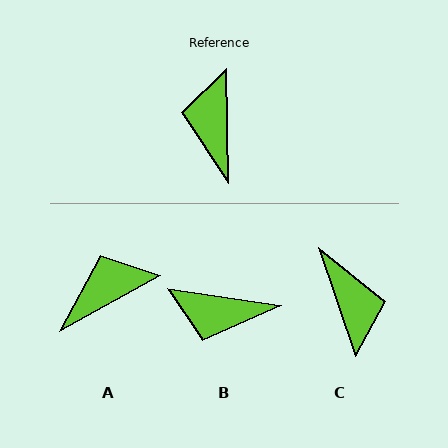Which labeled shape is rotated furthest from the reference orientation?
C, about 162 degrees away.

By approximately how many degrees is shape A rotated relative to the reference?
Approximately 62 degrees clockwise.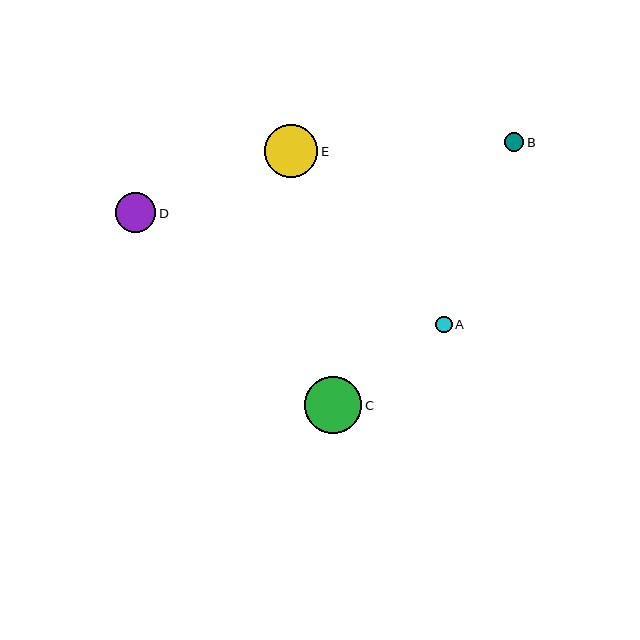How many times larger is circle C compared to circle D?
Circle C is approximately 1.4 times the size of circle D.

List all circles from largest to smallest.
From largest to smallest: C, E, D, B, A.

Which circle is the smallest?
Circle A is the smallest with a size of approximately 17 pixels.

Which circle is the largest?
Circle C is the largest with a size of approximately 58 pixels.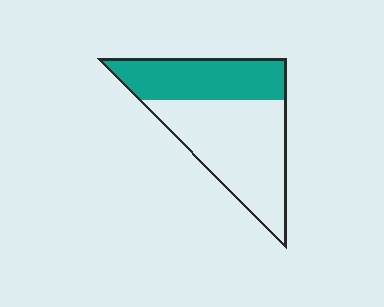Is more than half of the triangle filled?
No.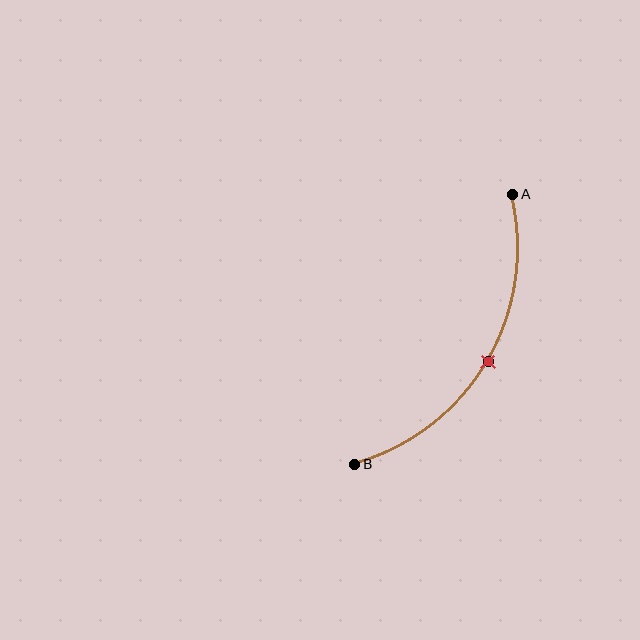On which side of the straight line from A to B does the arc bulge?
The arc bulges to the right of the straight line connecting A and B.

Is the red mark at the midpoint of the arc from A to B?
Yes. The red mark lies on the arc at equal arc-length from both A and B — it is the arc midpoint.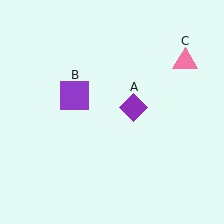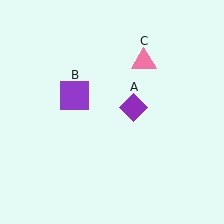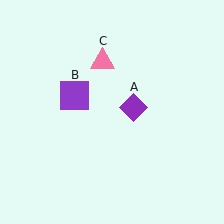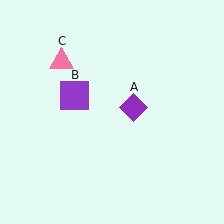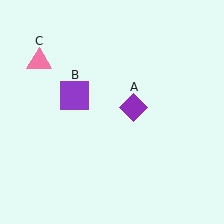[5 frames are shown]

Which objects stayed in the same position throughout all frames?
Purple diamond (object A) and purple square (object B) remained stationary.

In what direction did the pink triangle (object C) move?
The pink triangle (object C) moved left.